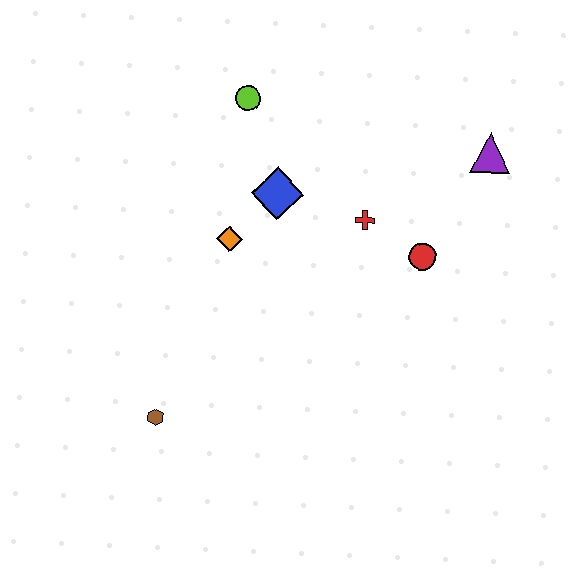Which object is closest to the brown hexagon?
The orange diamond is closest to the brown hexagon.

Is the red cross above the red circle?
Yes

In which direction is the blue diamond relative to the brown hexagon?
The blue diamond is above the brown hexagon.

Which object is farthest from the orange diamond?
The purple triangle is farthest from the orange diamond.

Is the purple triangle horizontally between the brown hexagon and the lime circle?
No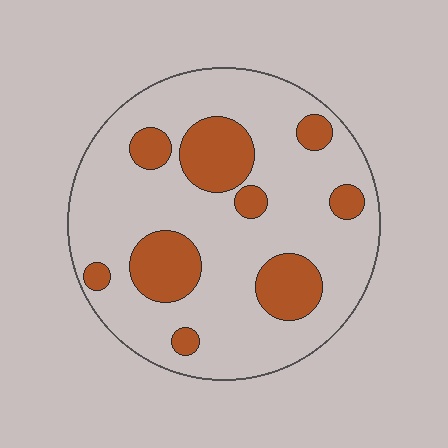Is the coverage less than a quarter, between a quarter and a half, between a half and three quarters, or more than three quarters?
Less than a quarter.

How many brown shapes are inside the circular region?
9.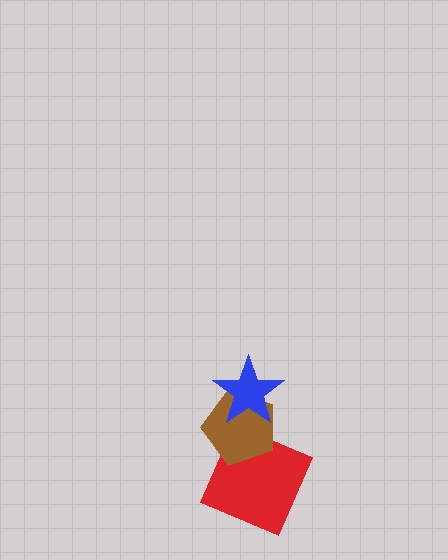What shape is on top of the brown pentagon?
The blue star is on top of the brown pentagon.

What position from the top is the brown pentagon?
The brown pentagon is 2nd from the top.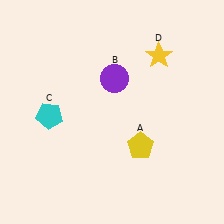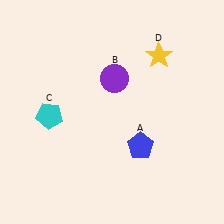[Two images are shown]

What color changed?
The pentagon (A) changed from yellow in Image 1 to blue in Image 2.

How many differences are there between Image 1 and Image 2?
There is 1 difference between the two images.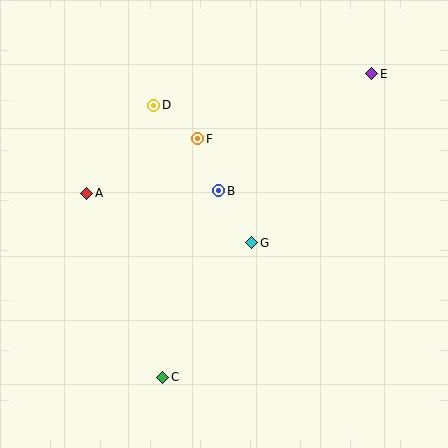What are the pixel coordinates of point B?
Point B is at (219, 191).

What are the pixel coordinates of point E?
Point E is at (372, 74).